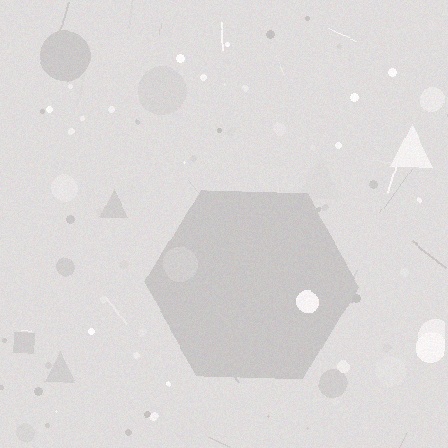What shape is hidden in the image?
A hexagon is hidden in the image.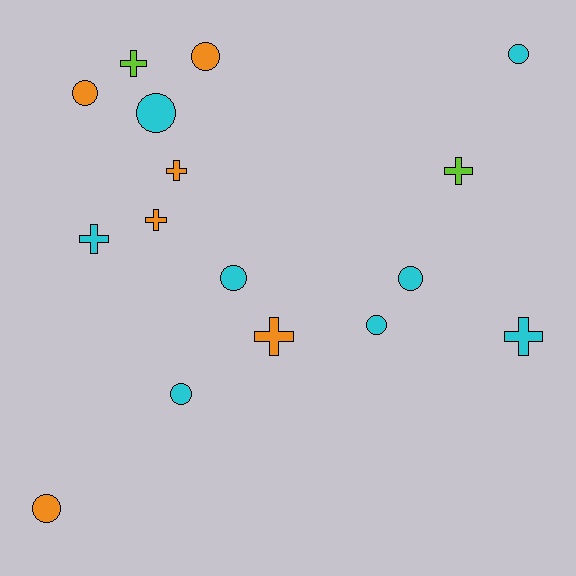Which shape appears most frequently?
Circle, with 9 objects.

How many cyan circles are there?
There are 6 cyan circles.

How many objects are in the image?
There are 16 objects.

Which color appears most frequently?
Cyan, with 8 objects.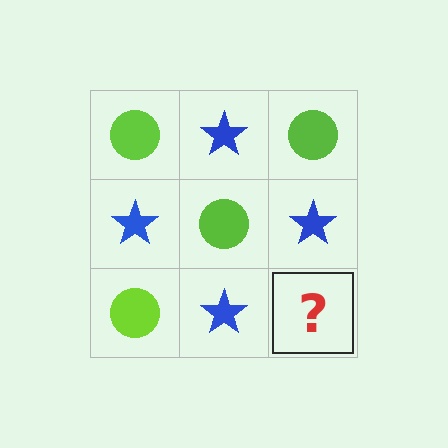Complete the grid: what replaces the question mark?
The question mark should be replaced with a lime circle.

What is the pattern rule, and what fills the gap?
The rule is that it alternates lime circle and blue star in a checkerboard pattern. The gap should be filled with a lime circle.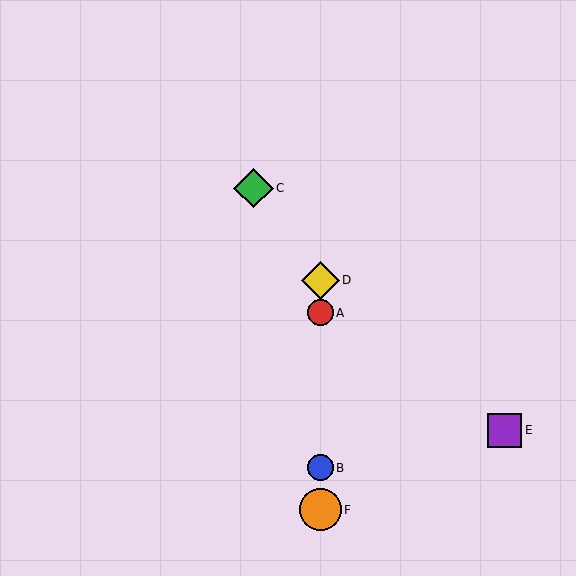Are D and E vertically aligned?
No, D is at x≈320 and E is at x≈505.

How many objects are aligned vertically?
4 objects (A, B, D, F) are aligned vertically.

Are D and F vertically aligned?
Yes, both are at x≈320.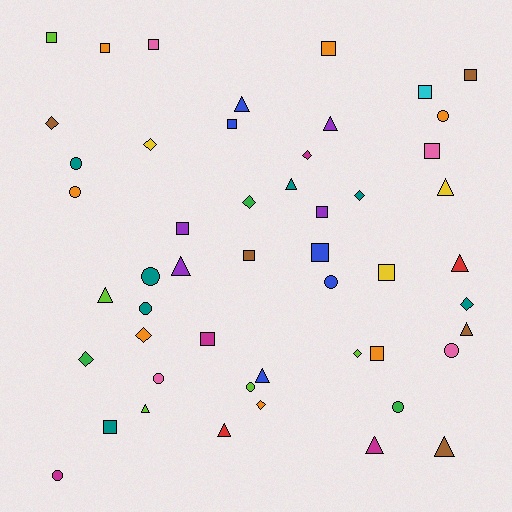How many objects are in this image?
There are 50 objects.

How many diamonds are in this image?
There are 10 diamonds.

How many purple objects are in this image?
There are 4 purple objects.